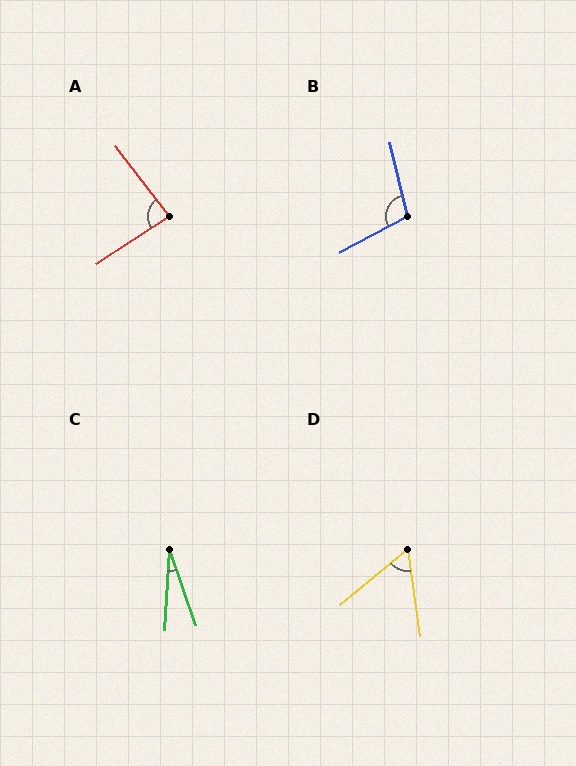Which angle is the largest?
B, at approximately 105 degrees.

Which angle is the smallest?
C, at approximately 23 degrees.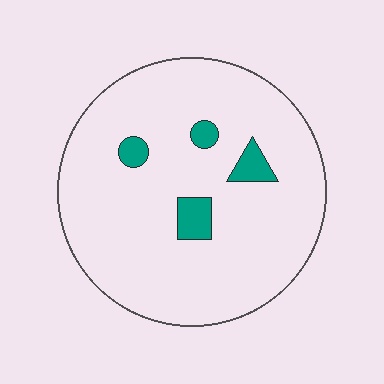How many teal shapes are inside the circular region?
4.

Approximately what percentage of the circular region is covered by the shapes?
Approximately 5%.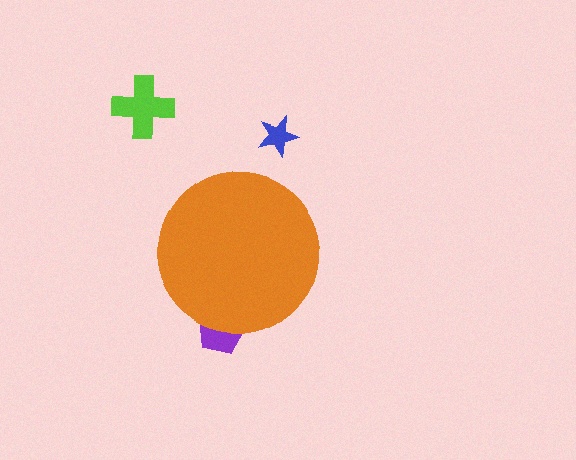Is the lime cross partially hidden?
No, the lime cross is fully visible.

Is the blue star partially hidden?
No, the blue star is fully visible.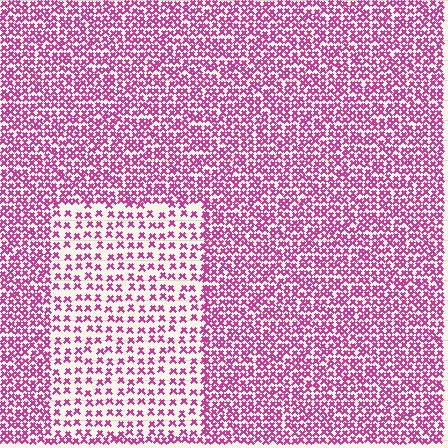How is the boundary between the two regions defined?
The boundary is defined by a change in element density (approximately 2.1x ratio). All elements are the same color, size, and shape.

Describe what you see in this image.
The image contains small magenta elements arranged at two different densities. A rectangle-shaped region is visible where the elements are less densely packed than the surrounding area.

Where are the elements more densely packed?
The elements are more densely packed outside the rectangle boundary.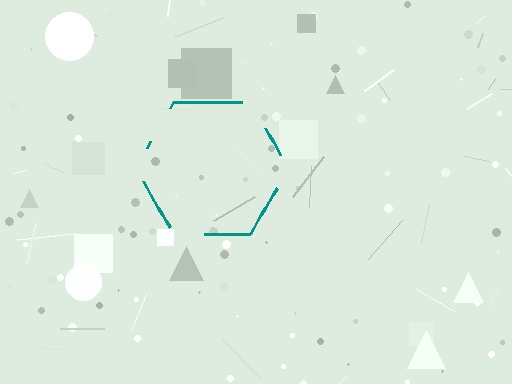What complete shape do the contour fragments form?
The contour fragments form a hexagon.